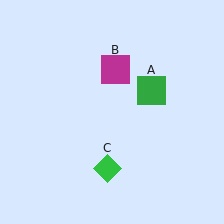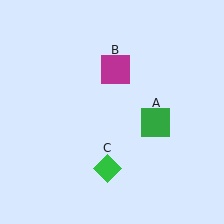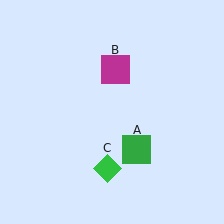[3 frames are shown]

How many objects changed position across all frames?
1 object changed position: green square (object A).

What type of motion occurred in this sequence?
The green square (object A) rotated clockwise around the center of the scene.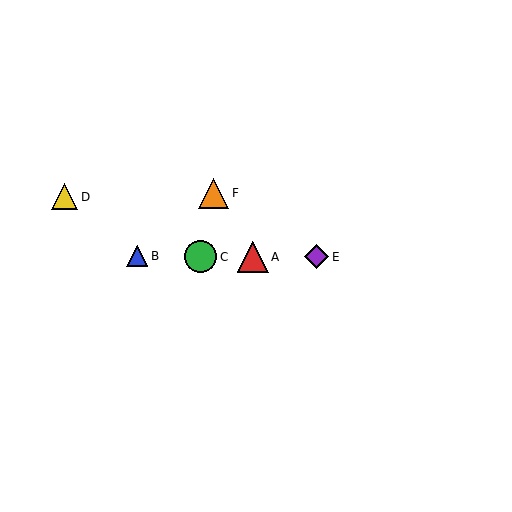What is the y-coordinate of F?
Object F is at y≈193.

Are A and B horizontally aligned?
Yes, both are at y≈257.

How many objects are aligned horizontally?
4 objects (A, B, C, E) are aligned horizontally.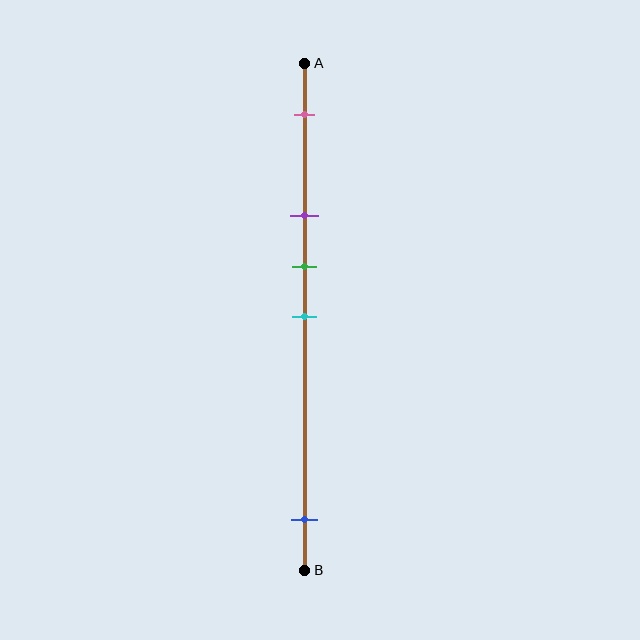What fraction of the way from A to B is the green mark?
The green mark is approximately 40% (0.4) of the way from A to B.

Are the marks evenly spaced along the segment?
No, the marks are not evenly spaced.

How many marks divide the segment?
There are 5 marks dividing the segment.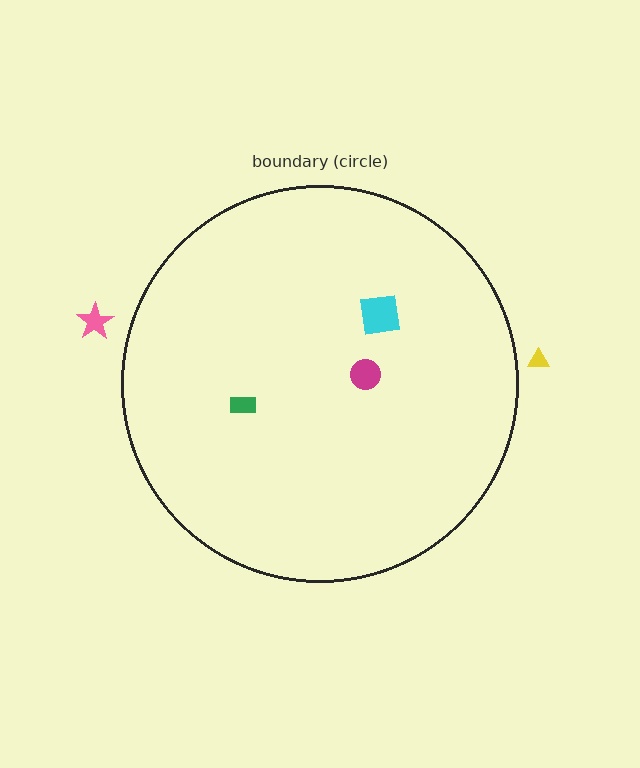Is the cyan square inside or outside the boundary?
Inside.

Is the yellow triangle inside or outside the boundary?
Outside.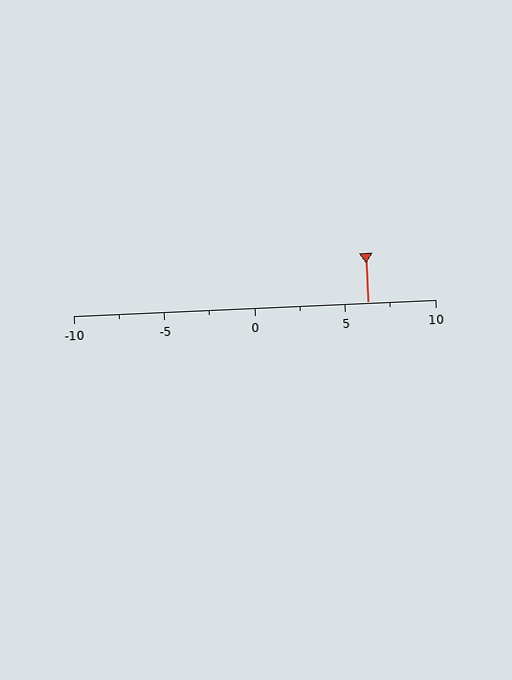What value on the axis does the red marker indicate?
The marker indicates approximately 6.2.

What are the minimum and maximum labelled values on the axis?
The axis runs from -10 to 10.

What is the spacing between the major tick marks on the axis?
The major ticks are spaced 5 apart.